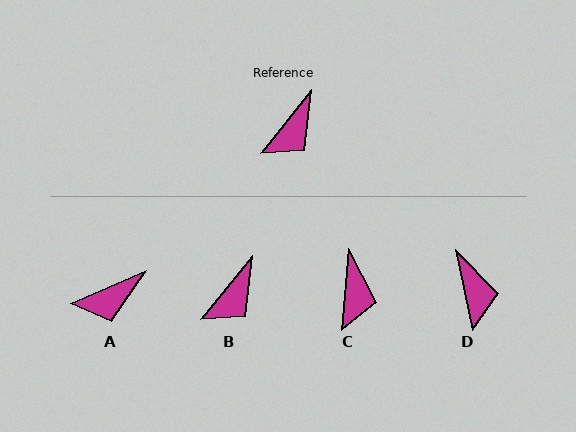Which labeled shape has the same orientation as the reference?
B.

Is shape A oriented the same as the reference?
No, it is off by about 28 degrees.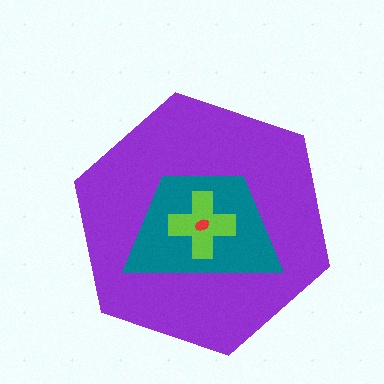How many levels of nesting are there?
4.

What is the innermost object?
The red ellipse.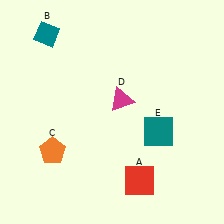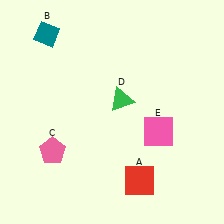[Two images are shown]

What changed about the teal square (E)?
In Image 1, E is teal. In Image 2, it changed to pink.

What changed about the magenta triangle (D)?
In Image 1, D is magenta. In Image 2, it changed to green.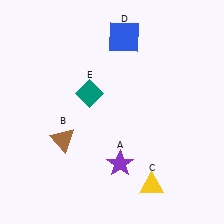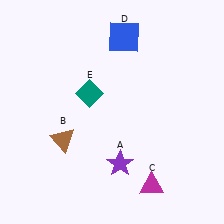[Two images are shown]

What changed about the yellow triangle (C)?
In Image 1, C is yellow. In Image 2, it changed to magenta.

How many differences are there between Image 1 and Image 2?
There is 1 difference between the two images.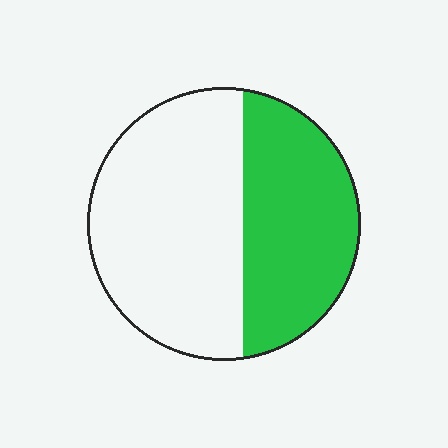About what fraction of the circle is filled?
About two fifths (2/5).